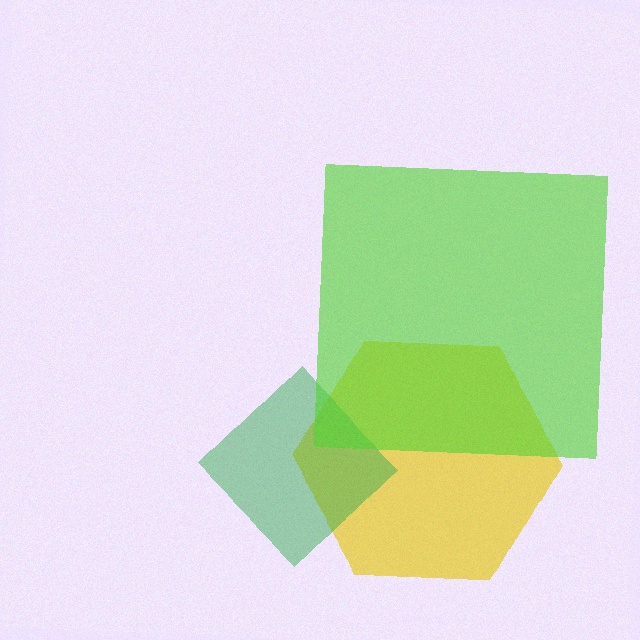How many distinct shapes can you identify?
There are 3 distinct shapes: a yellow hexagon, a green diamond, a lime square.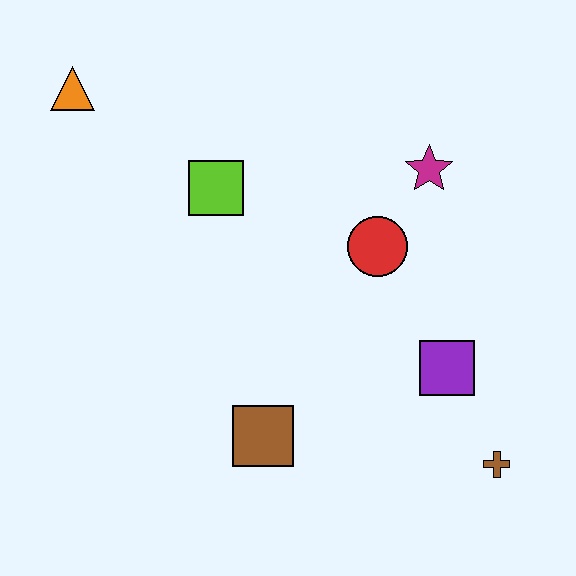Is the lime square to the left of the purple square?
Yes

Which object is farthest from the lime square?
The brown cross is farthest from the lime square.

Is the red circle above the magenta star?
No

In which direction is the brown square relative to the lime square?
The brown square is below the lime square.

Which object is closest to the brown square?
The purple square is closest to the brown square.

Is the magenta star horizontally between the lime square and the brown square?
No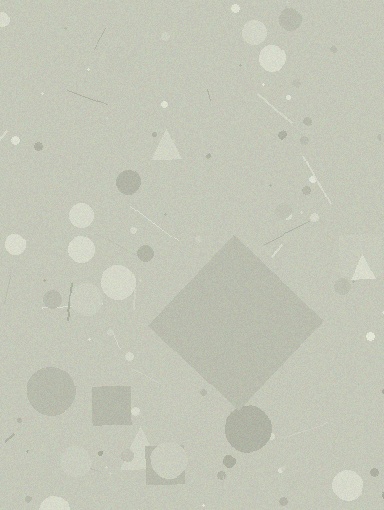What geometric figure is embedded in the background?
A diamond is embedded in the background.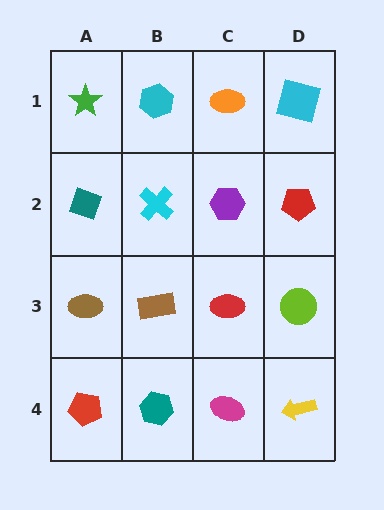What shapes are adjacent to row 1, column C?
A purple hexagon (row 2, column C), a cyan hexagon (row 1, column B), a cyan square (row 1, column D).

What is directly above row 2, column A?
A green star.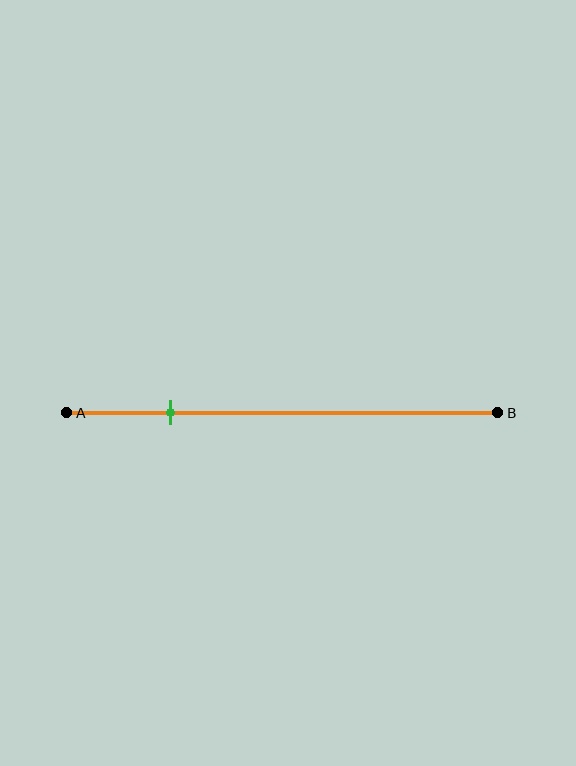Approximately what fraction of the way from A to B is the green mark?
The green mark is approximately 25% of the way from A to B.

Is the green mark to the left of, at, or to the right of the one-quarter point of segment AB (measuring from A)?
The green mark is approximately at the one-quarter point of segment AB.